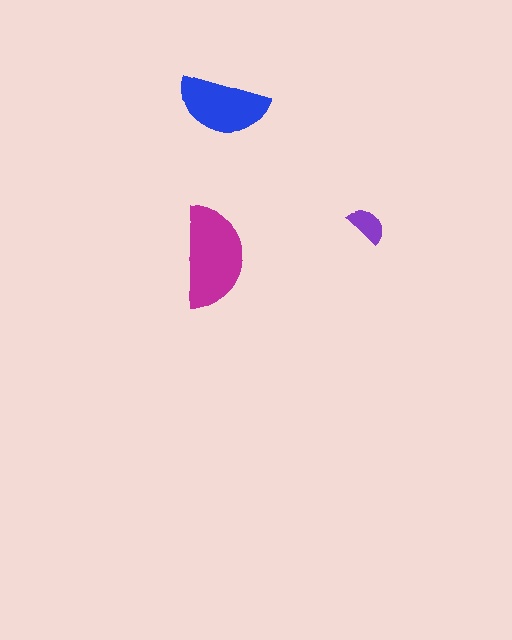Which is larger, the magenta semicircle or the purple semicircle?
The magenta one.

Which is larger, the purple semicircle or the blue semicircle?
The blue one.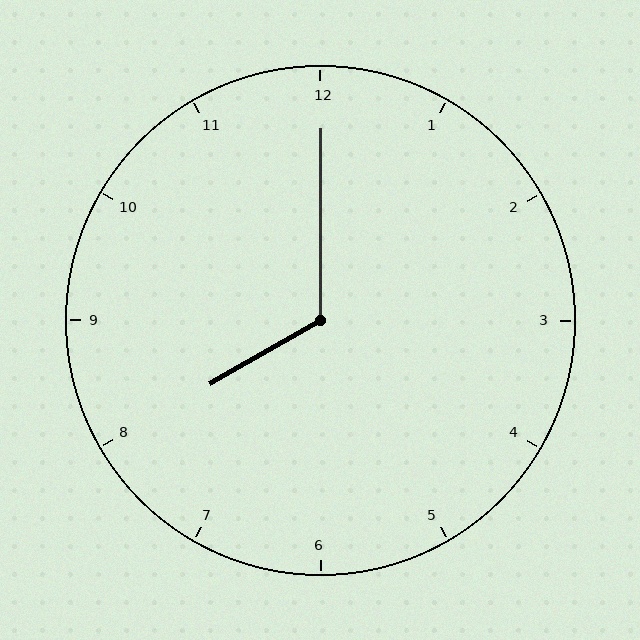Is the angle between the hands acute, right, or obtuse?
It is obtuse.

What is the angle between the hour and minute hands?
Approximately 120 degrees.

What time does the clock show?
8:00.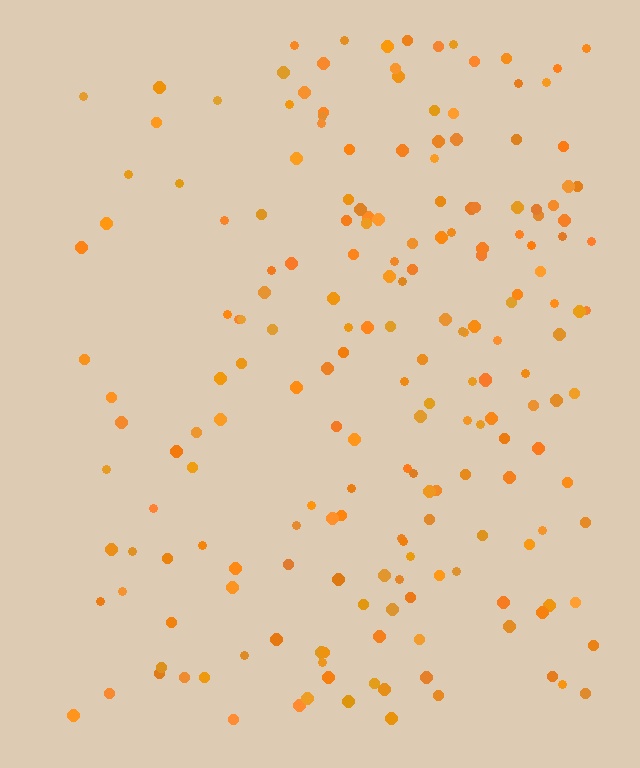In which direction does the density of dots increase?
From left to right, with the right side densest.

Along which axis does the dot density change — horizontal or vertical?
Horizontal.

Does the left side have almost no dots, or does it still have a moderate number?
Still a moderate number, just noticeably fewer than the right.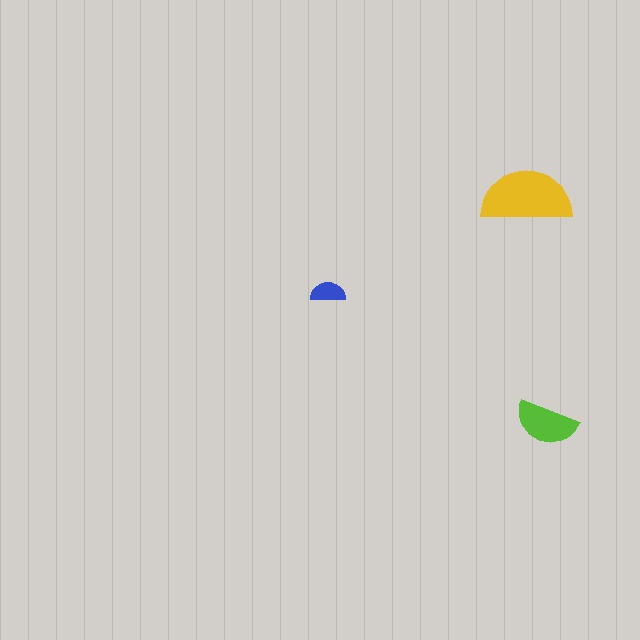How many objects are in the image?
There are 3 objects in the image.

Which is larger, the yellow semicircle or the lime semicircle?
The yellow one.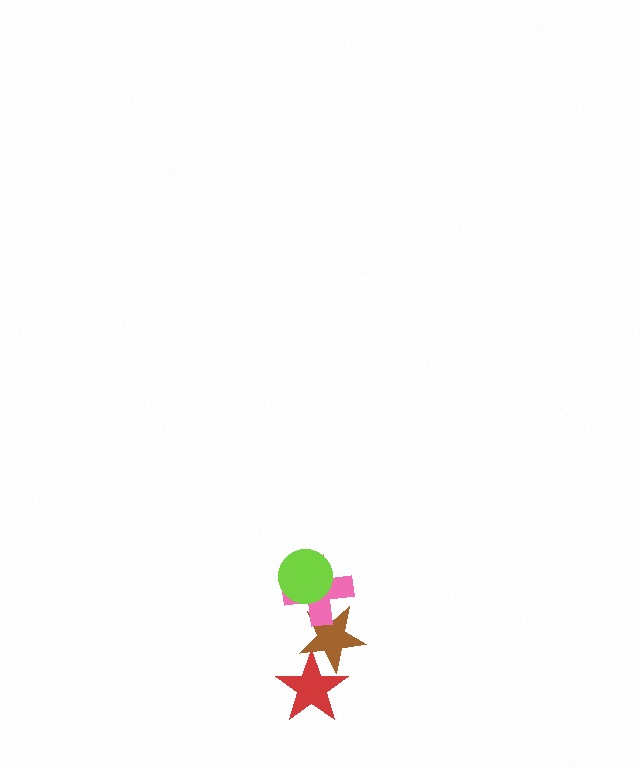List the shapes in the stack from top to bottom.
From top to bottom: the lime circle, the pink cross, the brown star, the red star.